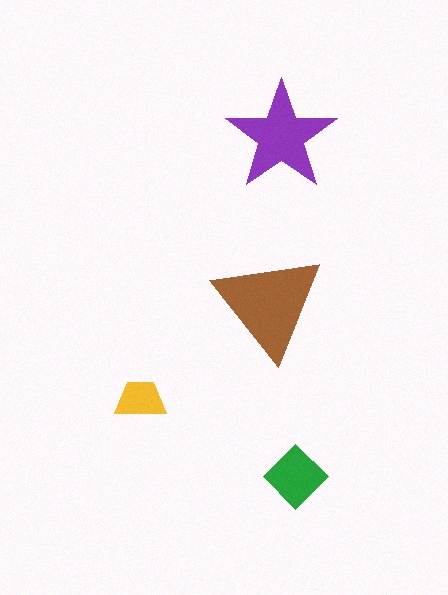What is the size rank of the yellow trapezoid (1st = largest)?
4th.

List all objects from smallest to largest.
The yellow trapezoid, the green diamond, the purple star, the brown triangle.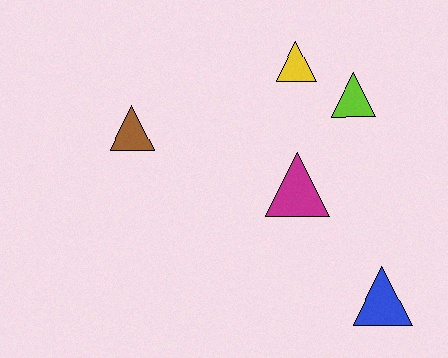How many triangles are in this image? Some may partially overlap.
There are 5 triangles.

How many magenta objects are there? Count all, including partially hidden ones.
There is 1 magenta object.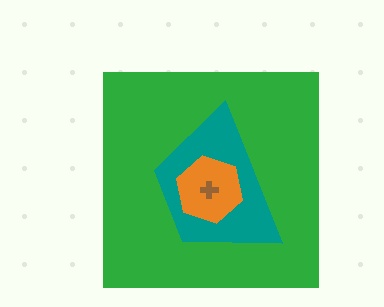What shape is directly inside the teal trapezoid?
The orange hexagon.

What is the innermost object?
The brown cross.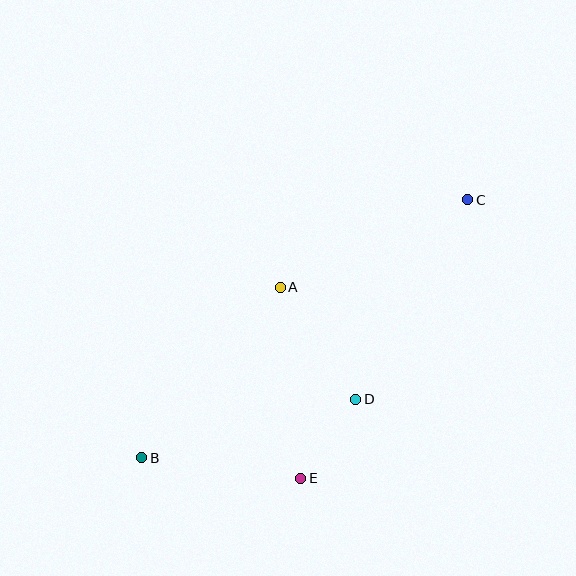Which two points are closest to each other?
Points D and E are closest to each other.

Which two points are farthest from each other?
Points B and C are farthest from each other.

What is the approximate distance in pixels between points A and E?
The distance between A and E is approximately 192 pixels.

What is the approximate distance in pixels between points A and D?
The distance between A and D is approximately 135 pixels.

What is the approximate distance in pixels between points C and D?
The distance between C and D is approximately 229 pixels.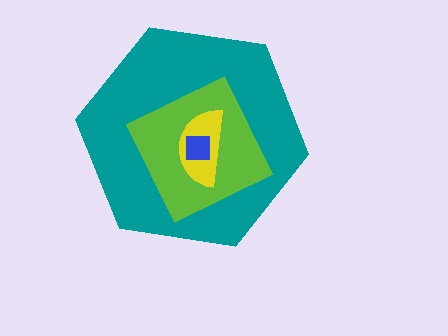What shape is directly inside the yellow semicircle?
The blue square.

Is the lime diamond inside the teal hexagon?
Yes.